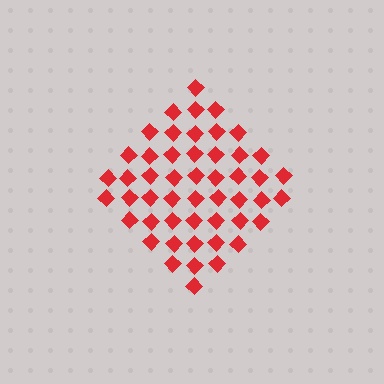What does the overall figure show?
The overall figure shows a diamond.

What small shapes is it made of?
It is made of small diamonds.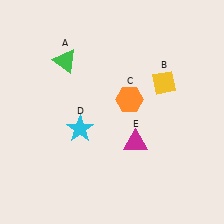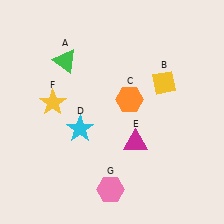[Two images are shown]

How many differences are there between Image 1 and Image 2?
There are 2 differences between the two images.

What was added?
A yellow star (F), a pink hexagon (G) were added in Image 2.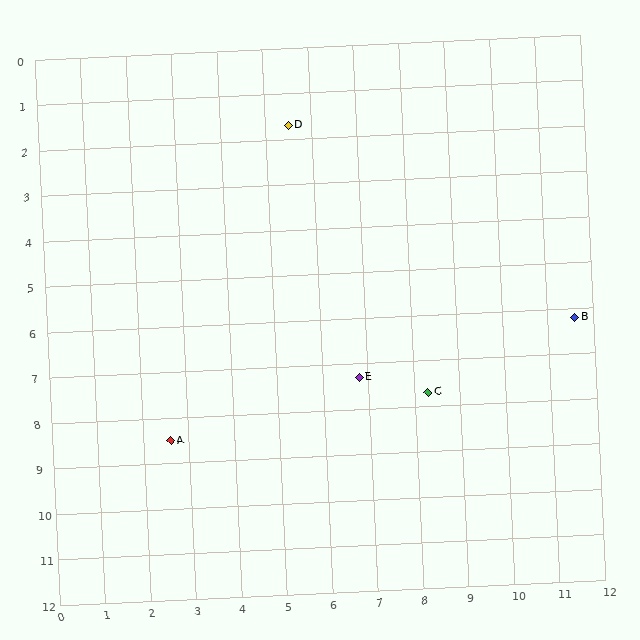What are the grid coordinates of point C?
Point C is at approximately (8.3, 7.7).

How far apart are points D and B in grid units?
Points D and B are about 7.6 grid units apart.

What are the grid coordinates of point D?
Point D is at approximately (5.5, 1.7).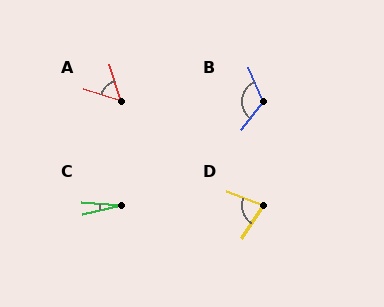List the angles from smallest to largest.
C (16°), A (54°), D (77°), B (118°).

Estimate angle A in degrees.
Approximately 54 degrees.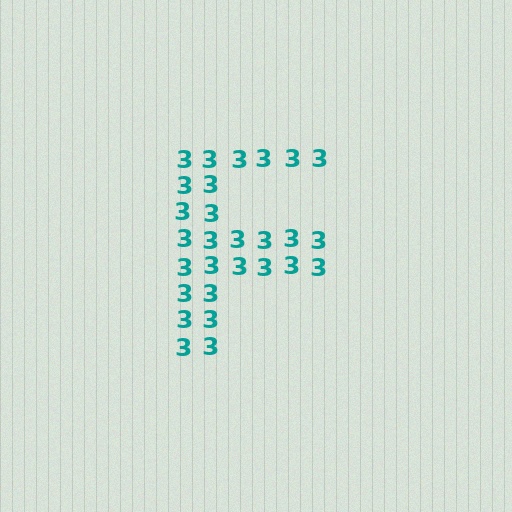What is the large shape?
The large shape is the letter F.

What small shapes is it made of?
It is made of small digit 3's.